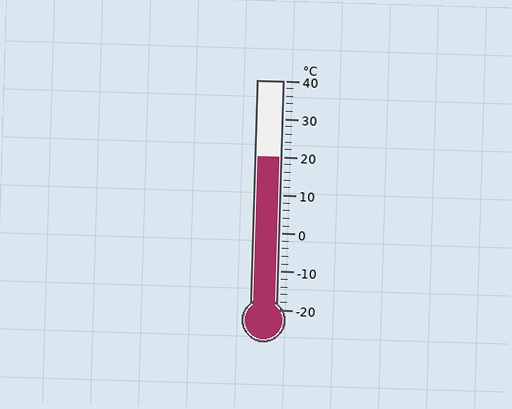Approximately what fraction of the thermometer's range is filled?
The thermometer is filled to approximately 65% of its range.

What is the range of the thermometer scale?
The thermometer scale ranges from -20°C to 40°C.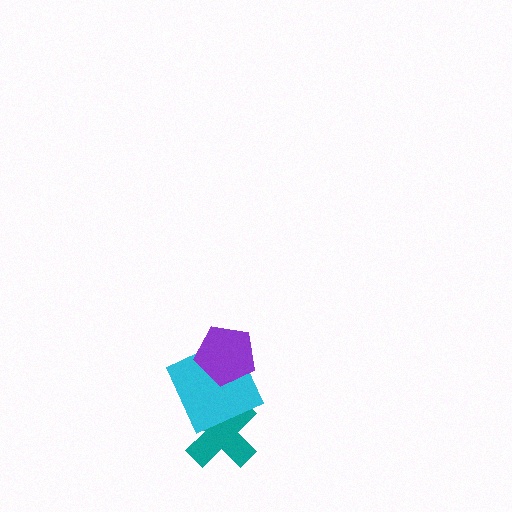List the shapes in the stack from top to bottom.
From top to bottom: the purple pentagon, the cyan square, the teal cross.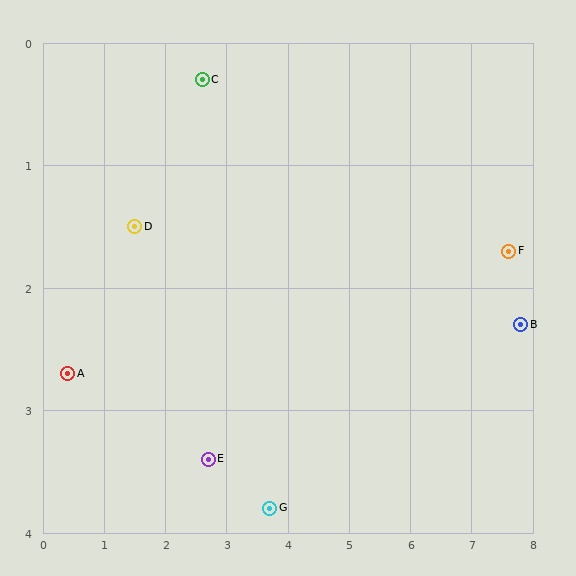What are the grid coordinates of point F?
Point F is at approximately (7.6, 1.7).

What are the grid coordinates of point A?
Point A is at approximately (0.4, 2.7).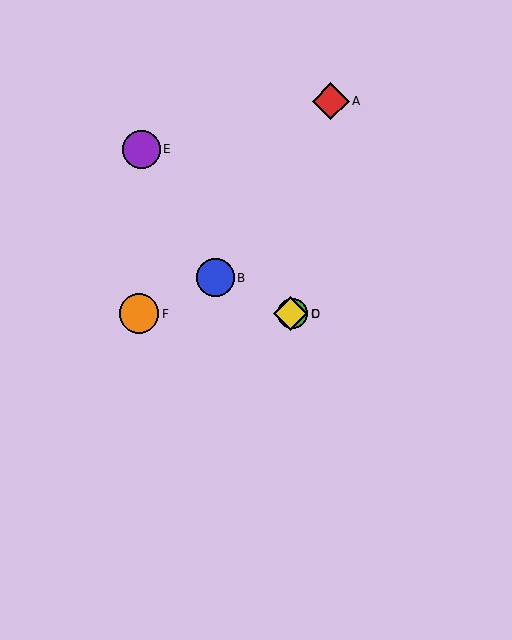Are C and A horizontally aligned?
No, C is at y≈314 and A is at y≈101.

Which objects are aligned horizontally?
Objects C, D, F are aligned horizontally.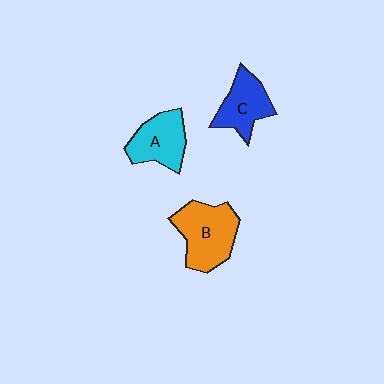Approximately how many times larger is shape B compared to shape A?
Approximately 1.3 times.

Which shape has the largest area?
Shape B (orange).